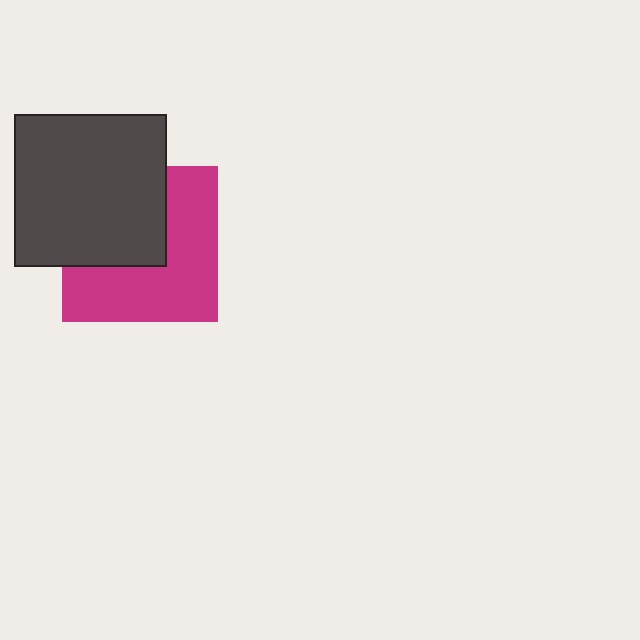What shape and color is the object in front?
The object in front is a dark gray square.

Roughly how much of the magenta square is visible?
About half of it is visible (roughly 56%).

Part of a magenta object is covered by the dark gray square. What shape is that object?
It is a square.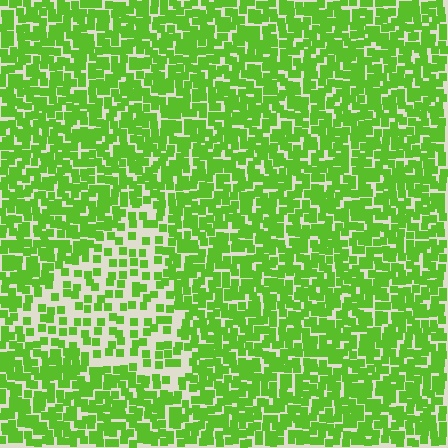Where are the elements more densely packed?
The elements are more densely packed outside the triangle boundary.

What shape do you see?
I see a triangle.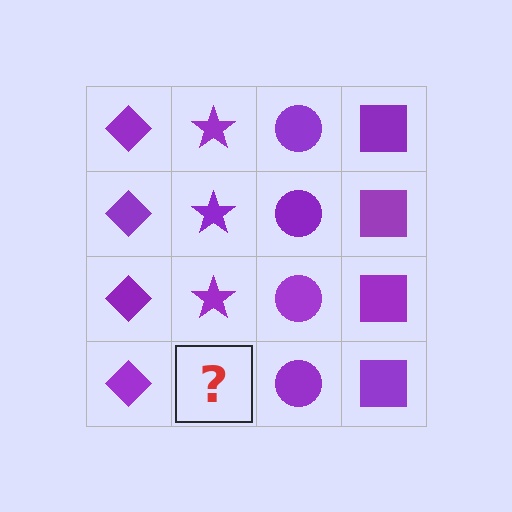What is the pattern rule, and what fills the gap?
The rule is that each column has a consistent shape. The gap should be filled with a purple star.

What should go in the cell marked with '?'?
The missing cell should contain a purple star.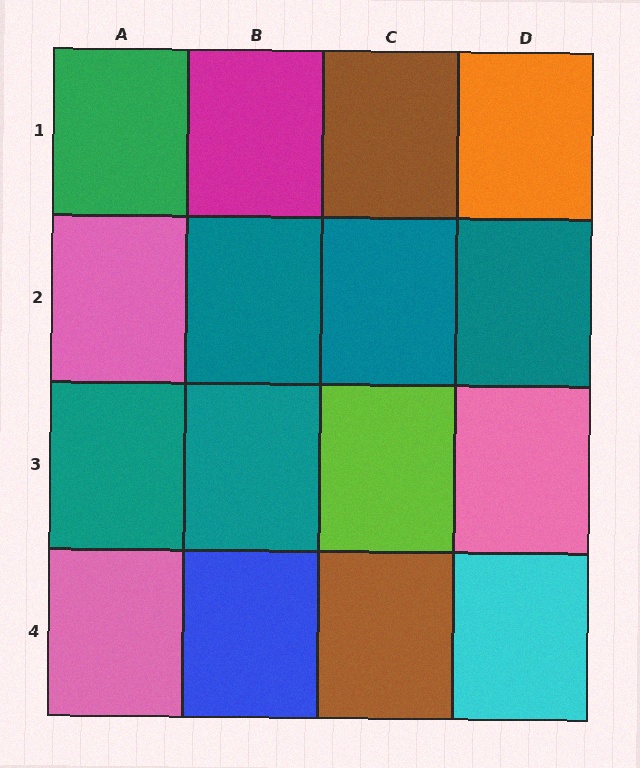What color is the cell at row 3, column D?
Pink.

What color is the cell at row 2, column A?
Pink.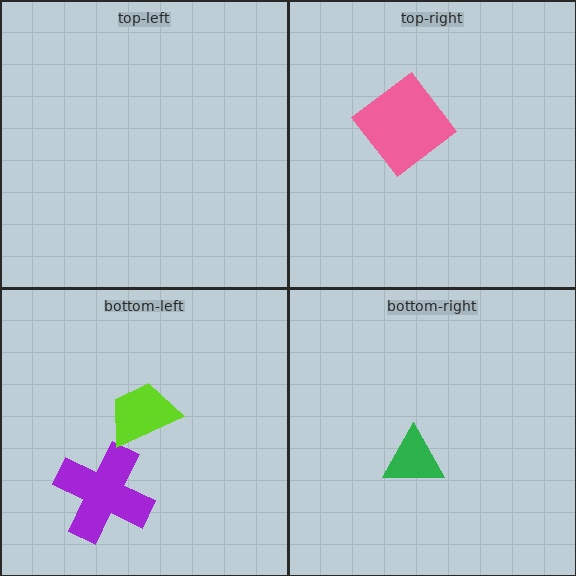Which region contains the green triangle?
The bottom-right region.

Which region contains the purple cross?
The bottom-left region.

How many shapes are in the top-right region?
1.